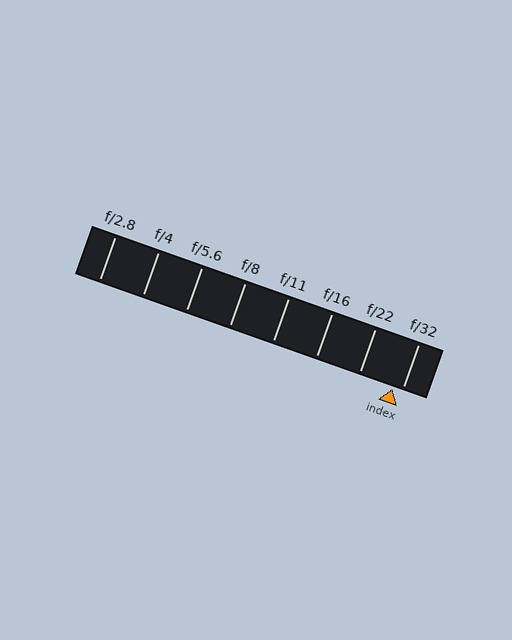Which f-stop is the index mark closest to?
The index mark is closest to f/32.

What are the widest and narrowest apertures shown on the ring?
The widest aperture shown is f/2.8 and the narrowest is f/32.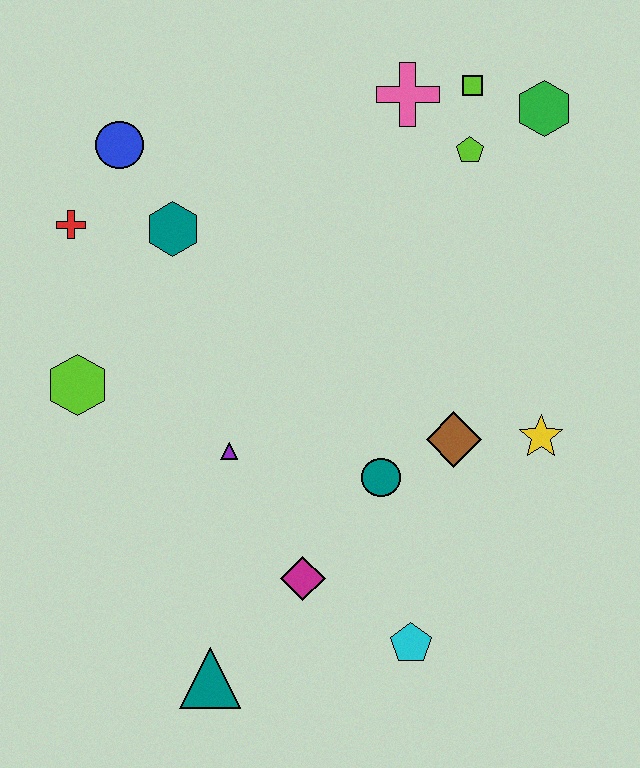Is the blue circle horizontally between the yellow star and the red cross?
Yes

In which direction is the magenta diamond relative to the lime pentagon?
The magenta diamond is below the lime pentagon.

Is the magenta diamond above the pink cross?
No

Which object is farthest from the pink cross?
The teal triangle is farthest from the pink cross.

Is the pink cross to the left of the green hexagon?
Yes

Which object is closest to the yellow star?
The brown diamond is closest to the yellow star.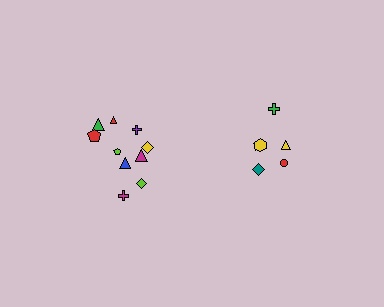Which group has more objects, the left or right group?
The left group.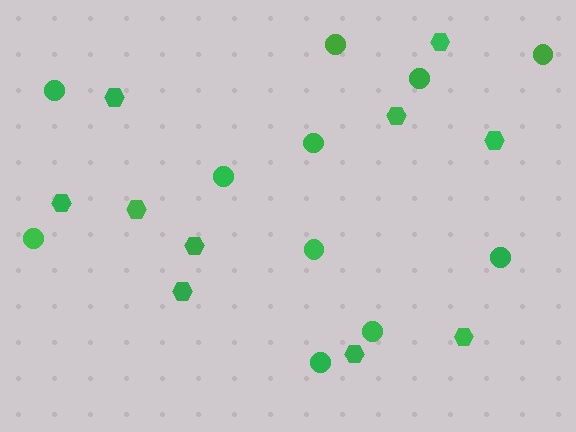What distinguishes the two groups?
There are 2 groups: one group of hexagons (10) and one group of circles (11).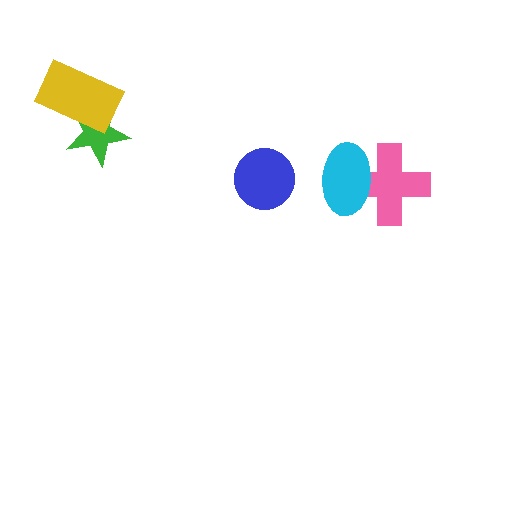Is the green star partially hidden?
Yes, it is partially covered by another shape.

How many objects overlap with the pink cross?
1 object overlaps with the pink cross.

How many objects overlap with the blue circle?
0 objects overlap with the blue circle.